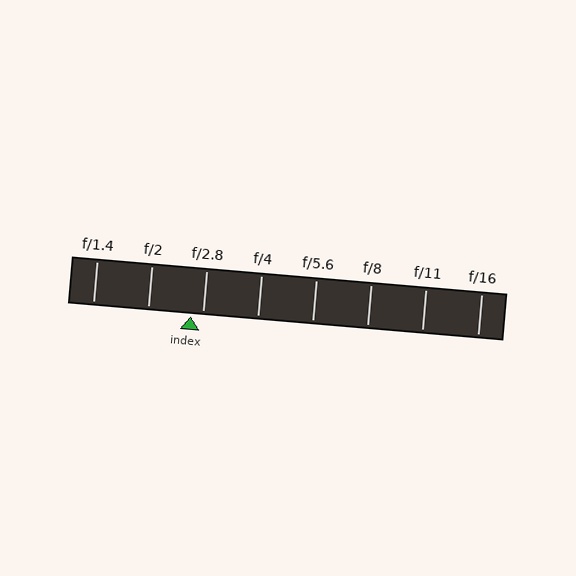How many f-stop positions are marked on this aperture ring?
There are 8 f-stop positions marked.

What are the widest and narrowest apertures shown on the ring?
The widest aperture shown is f/1.4 and the narrowest is f/16.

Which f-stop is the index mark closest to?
The index mark is closest to f/2.8.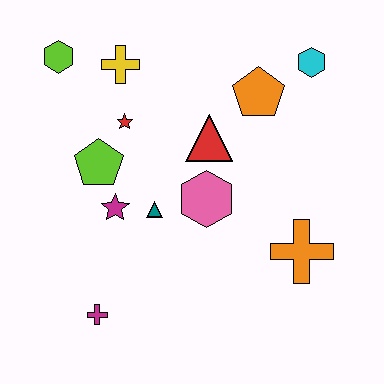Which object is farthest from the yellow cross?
The orange cross is farthest from the yellow cross.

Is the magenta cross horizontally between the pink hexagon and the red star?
No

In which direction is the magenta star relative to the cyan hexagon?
The magenta star is to the left of the cyan hexagon.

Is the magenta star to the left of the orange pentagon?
Yes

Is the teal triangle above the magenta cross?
Yes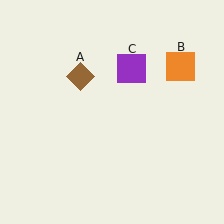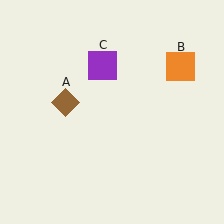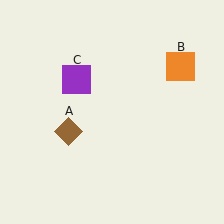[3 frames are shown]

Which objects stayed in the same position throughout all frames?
Orange square (object B) remained stationary.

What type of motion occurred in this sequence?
The brown diamond (object A), purple square (object C) rotated counterclockwise around the center of the scene.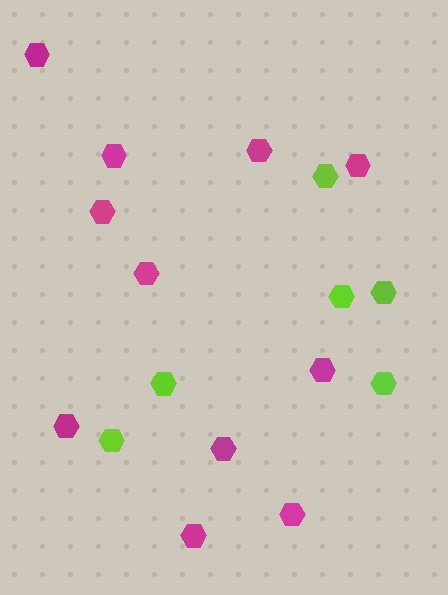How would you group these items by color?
There are 2 groups: one group of magenta hexagons (11) and one group of lime hexagons (6).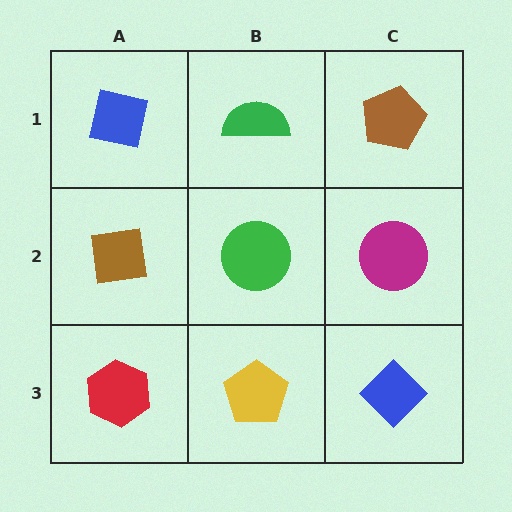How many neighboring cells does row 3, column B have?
3.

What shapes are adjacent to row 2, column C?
A brown pentagon (row 1, column C), a blue diamond (row 3, column C), a green circle (row 2, column B).